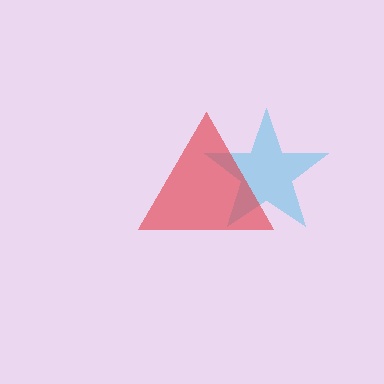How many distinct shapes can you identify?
There are 2 distinct shapes: a cyan star, a red triangle.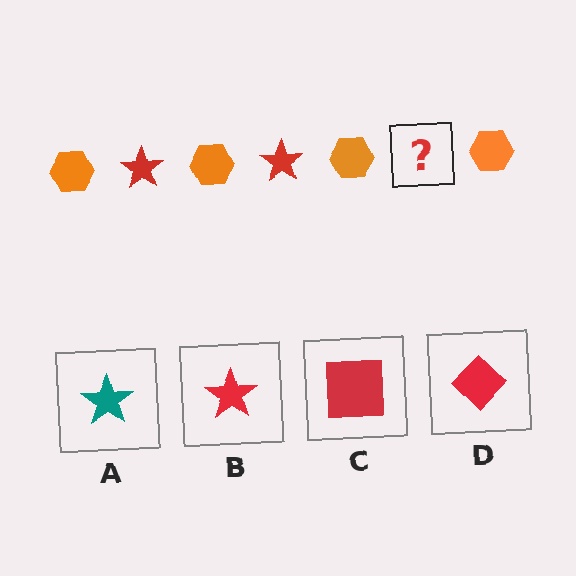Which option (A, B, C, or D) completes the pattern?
B.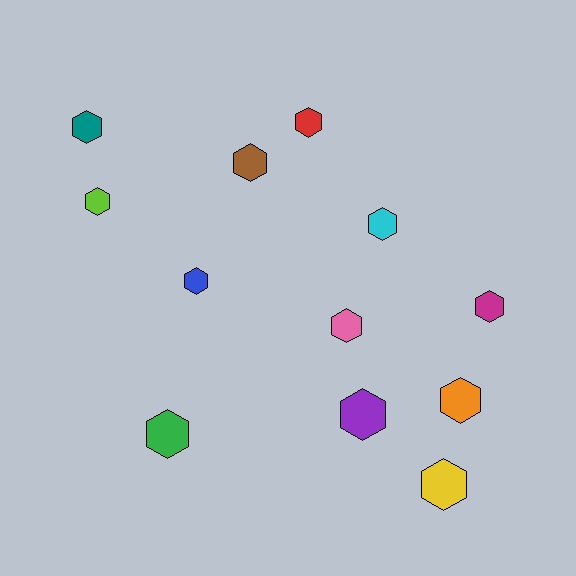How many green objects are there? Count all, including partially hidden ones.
There is 1 green object.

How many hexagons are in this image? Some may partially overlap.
There are 12 hexagons.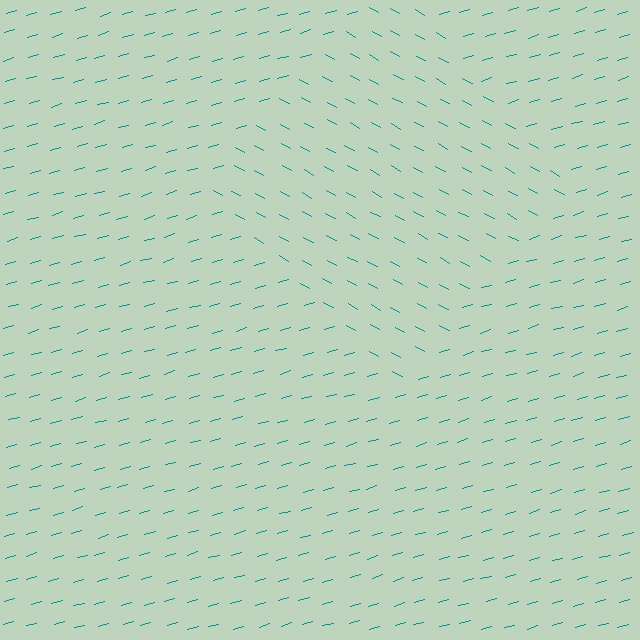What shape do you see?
I see a diamond.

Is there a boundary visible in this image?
Yes, there is a texture boundary formed by a change in line orientation.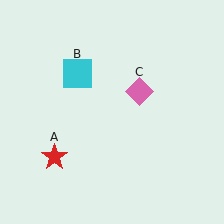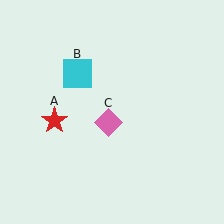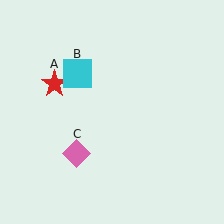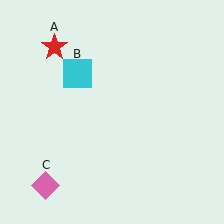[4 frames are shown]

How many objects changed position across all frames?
2 objects changed position: red star (object A), pink diamond (object C).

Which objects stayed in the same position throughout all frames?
Cyan square (object B) remained stationary.